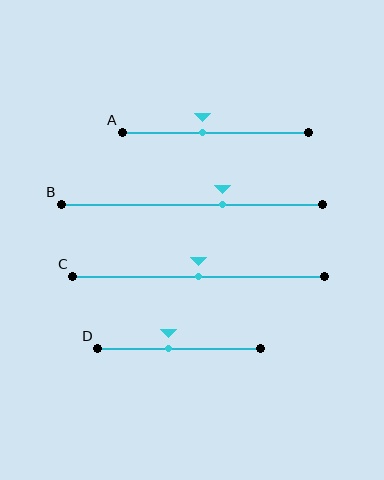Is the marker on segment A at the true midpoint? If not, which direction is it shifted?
No, the marker on segment A is shifted to the left by about 7% of the segment length.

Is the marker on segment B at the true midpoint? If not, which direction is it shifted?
No, the marker on segment B is shifted to the right by about 12% of the segment length.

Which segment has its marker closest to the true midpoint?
Segment C has its marker closest to the true midpoint.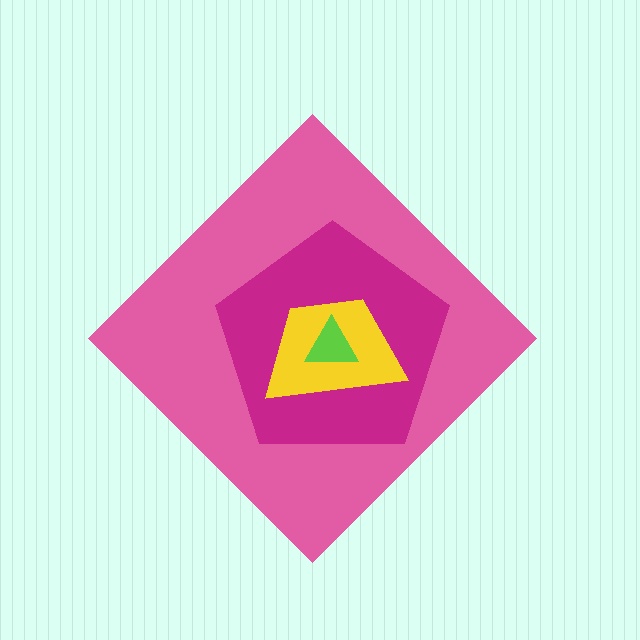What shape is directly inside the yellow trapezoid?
The lime triangle.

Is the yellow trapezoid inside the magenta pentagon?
Yes.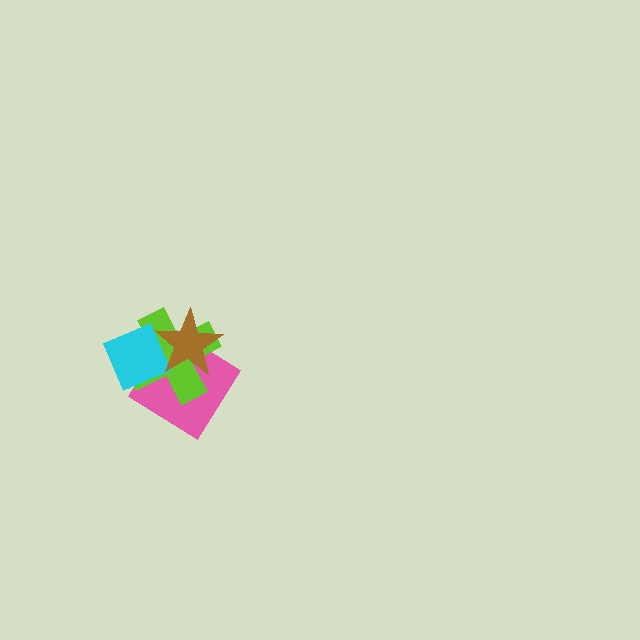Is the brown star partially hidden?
No, no other shape covers it.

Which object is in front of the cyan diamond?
The brown star is in front of the cyan diamond.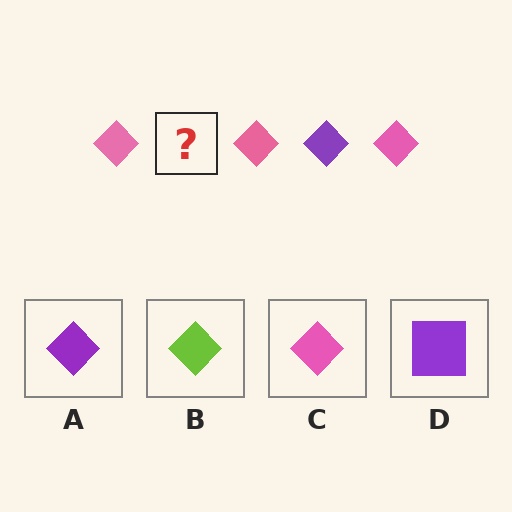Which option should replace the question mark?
Option A.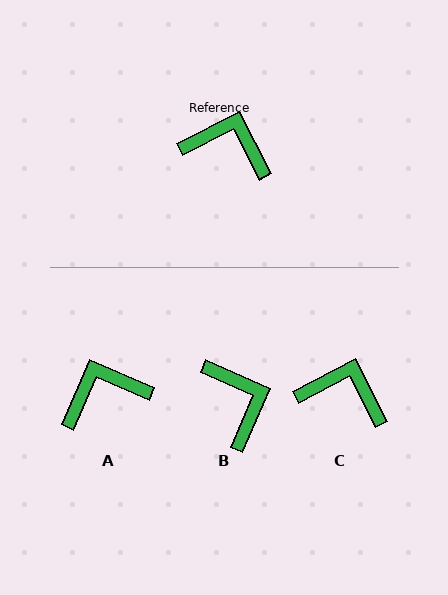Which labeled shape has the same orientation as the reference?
C.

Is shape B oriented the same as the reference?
No, it is off by about 51 degrees.